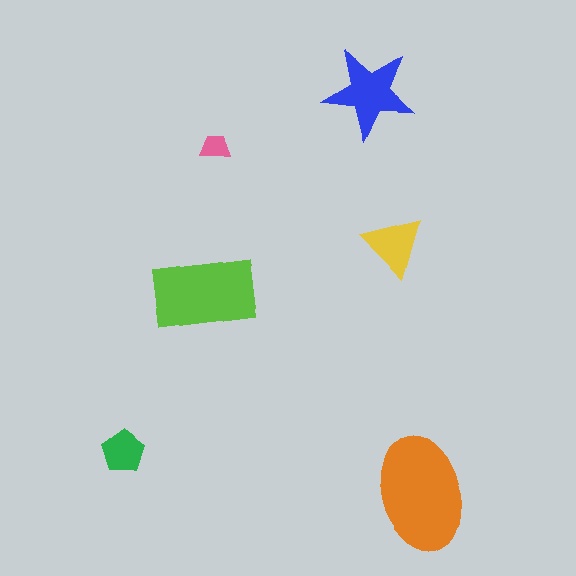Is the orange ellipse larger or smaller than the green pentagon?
Larger.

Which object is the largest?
The orange ellipse.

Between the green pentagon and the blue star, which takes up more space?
The blue star.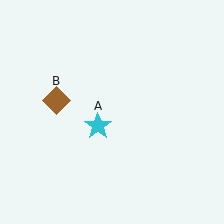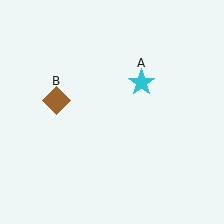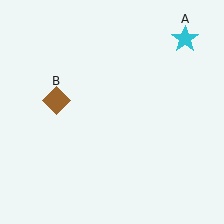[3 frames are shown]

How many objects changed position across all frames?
1 object changed position: cyan star (object A).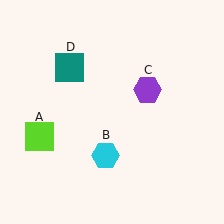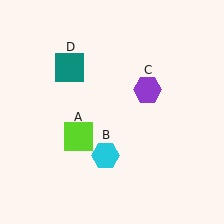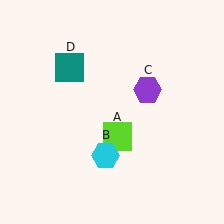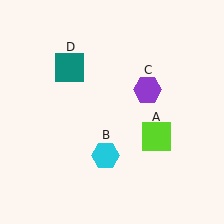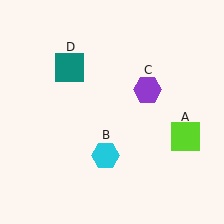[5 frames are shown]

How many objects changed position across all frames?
1 object changed position: lime square (object A).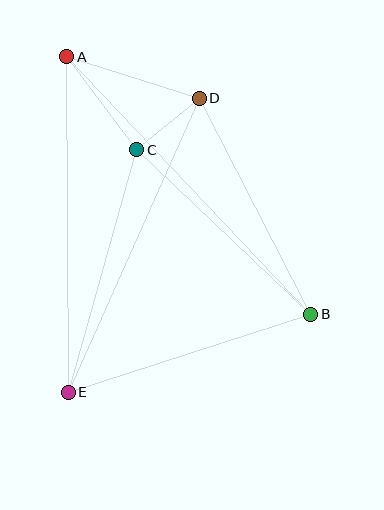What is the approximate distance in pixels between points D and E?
The distance between D and E is approximately 322 pixels.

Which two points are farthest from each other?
Points A and B are farthest from each other.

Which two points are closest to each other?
Points C and D are closest to each other.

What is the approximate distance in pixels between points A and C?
The distance between A and C is approximately 116 pixels.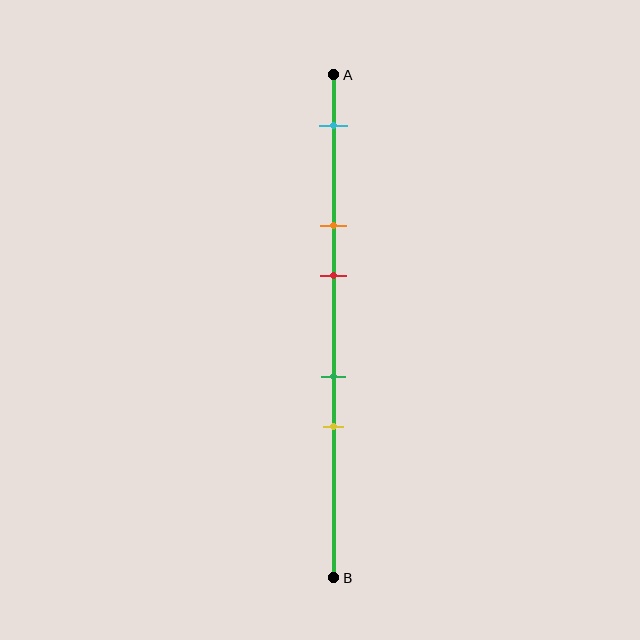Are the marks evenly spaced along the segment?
No, the marks are not evenly spaced.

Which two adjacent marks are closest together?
The green and yellow marks are the closest adjacent pair.